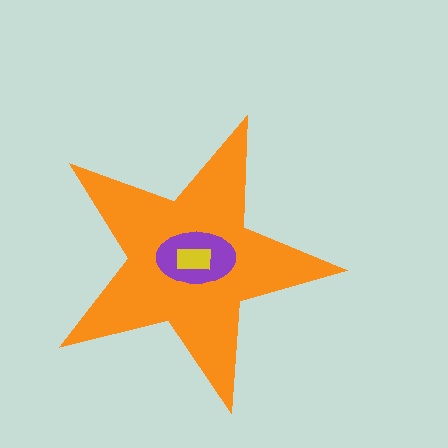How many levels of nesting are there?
3.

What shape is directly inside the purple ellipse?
The yellow rectangle.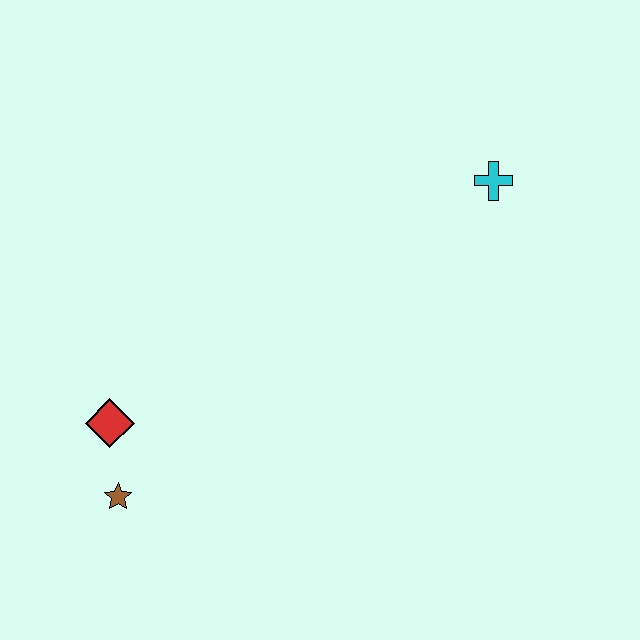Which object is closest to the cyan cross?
The red diamond is closest to the cyan cross.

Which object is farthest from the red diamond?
The cyan cross is farthest from the red diamond.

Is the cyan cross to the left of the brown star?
No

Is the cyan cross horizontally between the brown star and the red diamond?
No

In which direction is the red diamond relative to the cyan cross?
The red diamond is to the left of the cyan cross.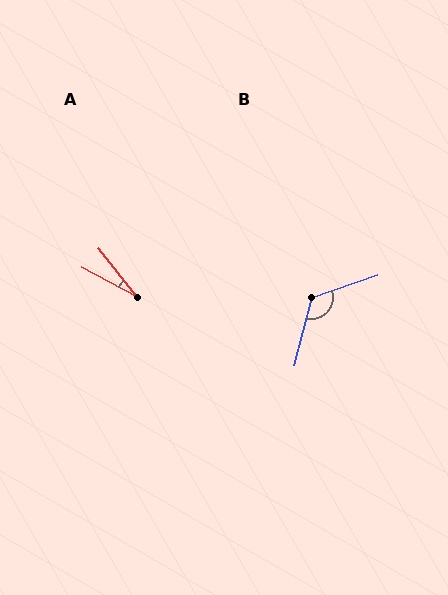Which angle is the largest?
B, at approximately 124 degrees.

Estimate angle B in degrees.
Approximately 124 degrees.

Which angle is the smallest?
A, at approximately 23 degrees.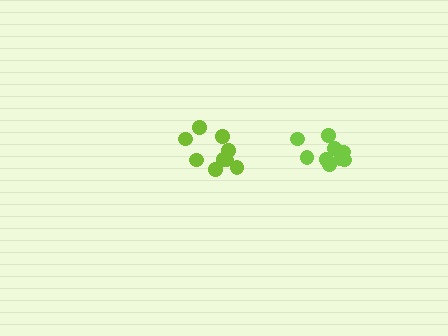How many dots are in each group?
Group 1: 10 dots, Group 2: 9 dots (19 total).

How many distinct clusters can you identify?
There are 2 distinct clusters.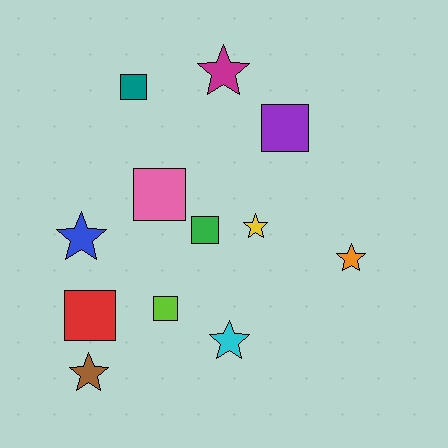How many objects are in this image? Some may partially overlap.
There are 12 objects.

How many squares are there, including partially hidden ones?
There are 6 squares.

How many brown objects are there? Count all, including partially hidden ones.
There is 1 brown object.